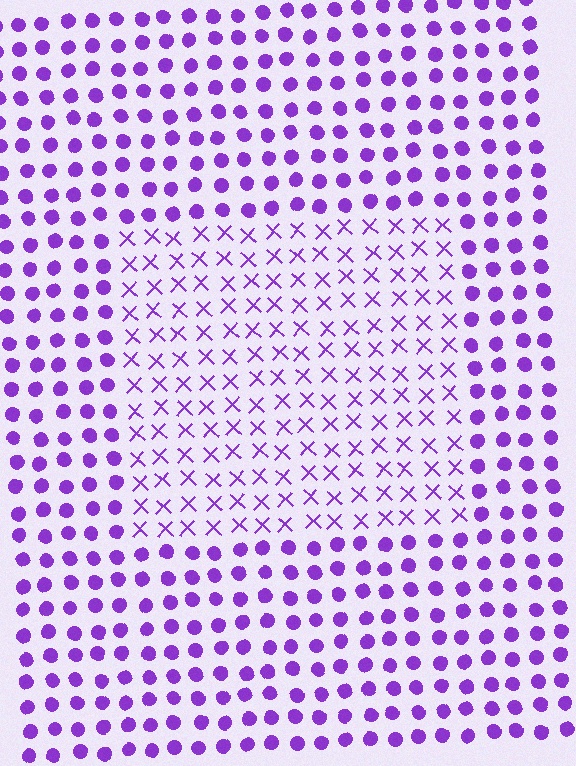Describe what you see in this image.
The image is filled with small purple elements arranged in a uniform grid. A rectangle-shaped region contains X marks, while the surrounding area contains circles. The boundary is defined purely by the change in element shape.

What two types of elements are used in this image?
The image uses X marks inside the rectangle region and circles outside it.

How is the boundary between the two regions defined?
The boundary is defined by a change in element shape: X marks inside vs. circles outside. All elements share the same color and spacing.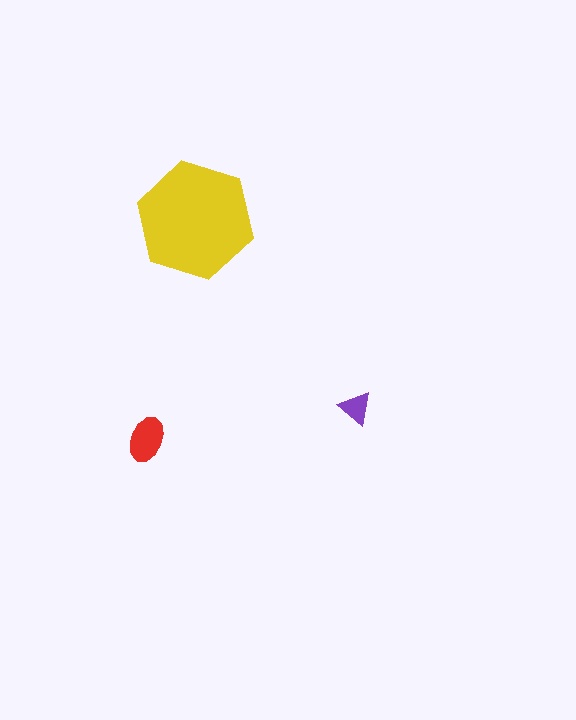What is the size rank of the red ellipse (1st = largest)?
2nd.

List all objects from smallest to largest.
The purple triangle, the red ellipse, the yellow hexagon.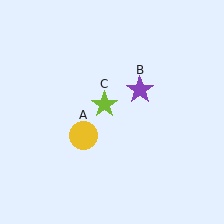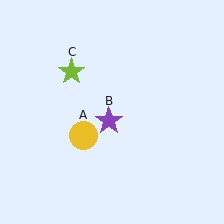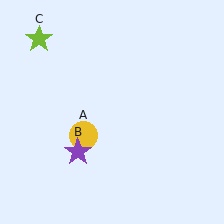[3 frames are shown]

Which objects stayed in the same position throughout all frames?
Yellow circle (object A) remained stationary.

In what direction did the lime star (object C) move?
The lime star (object C) moved up and to the left.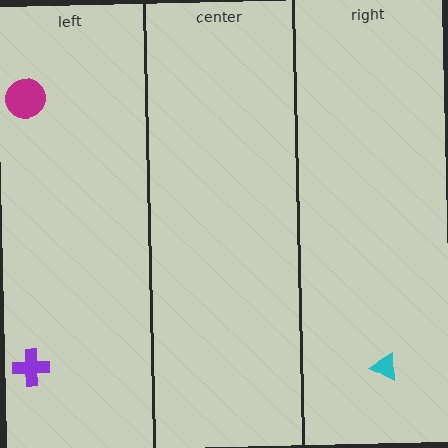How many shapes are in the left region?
2.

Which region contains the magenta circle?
The left region.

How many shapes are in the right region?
1.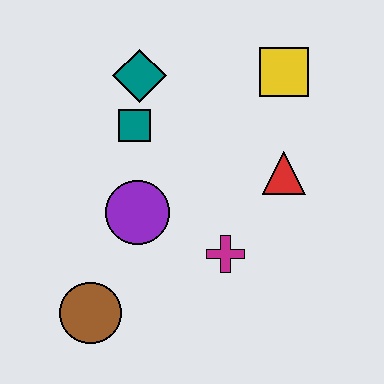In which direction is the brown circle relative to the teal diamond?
The brown circle is below the teal diamond.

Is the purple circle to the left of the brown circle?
No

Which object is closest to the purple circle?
The teal square is closest to the purple circle.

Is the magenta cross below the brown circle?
No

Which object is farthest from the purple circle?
The yellow square is farthest from the purple circle.